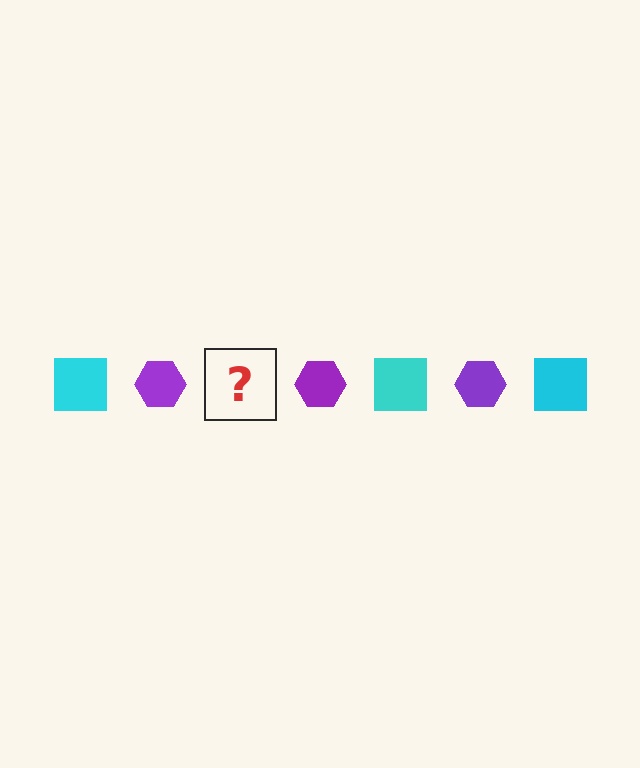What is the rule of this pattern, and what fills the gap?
The rule is that the pattern alternates between cyan square and purple hexagon. The gap should be filled with a cyan square.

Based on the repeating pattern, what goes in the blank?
The blank should be a cyan square.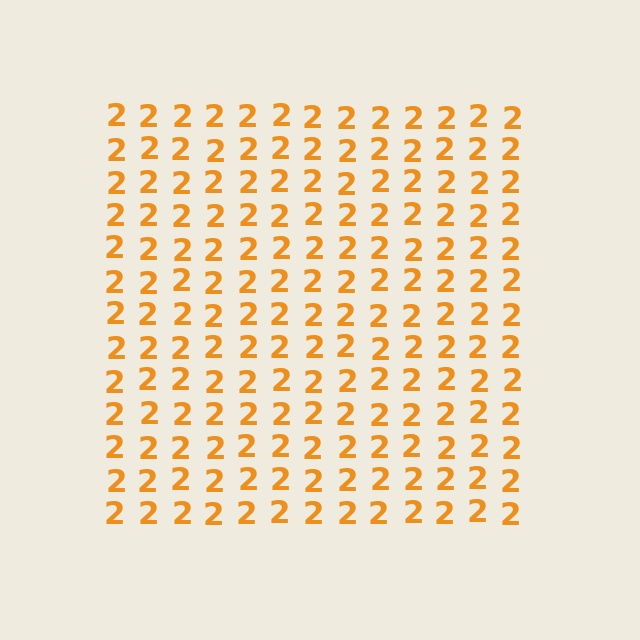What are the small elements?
The small elements are digit 2's.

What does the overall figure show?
The overall figure shows a square.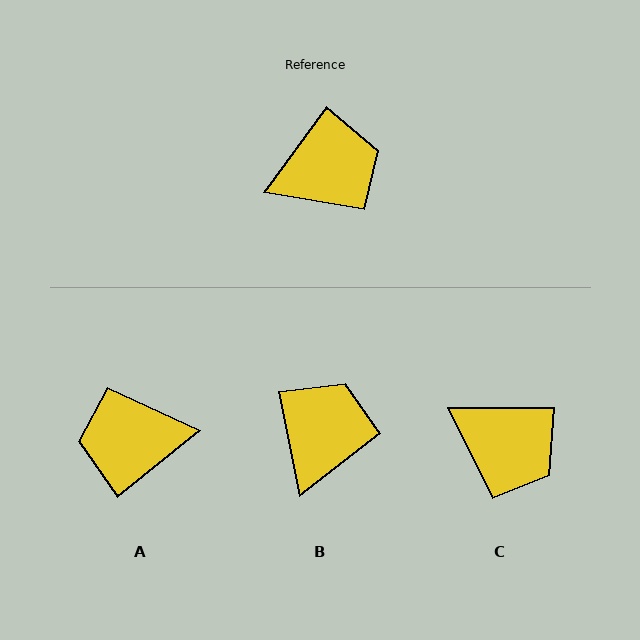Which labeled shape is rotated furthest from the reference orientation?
A, about 165 degrees away.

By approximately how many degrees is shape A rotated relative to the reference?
Approximately 165 degrees counter-clockwise.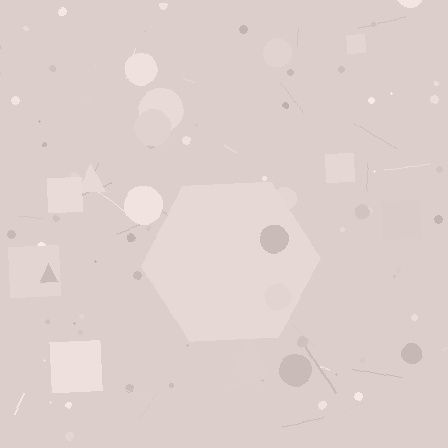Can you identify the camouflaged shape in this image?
The camouflaged shape is a hexagon.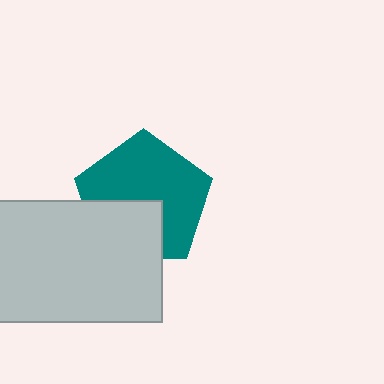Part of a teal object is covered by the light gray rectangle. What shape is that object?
It is a pentagon.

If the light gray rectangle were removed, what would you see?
You would see the complete teal pentagon.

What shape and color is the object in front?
The object in front is a light gray rectangle.